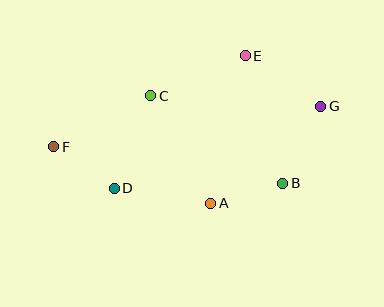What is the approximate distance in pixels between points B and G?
The distance between B and G is approximately 86 pixels.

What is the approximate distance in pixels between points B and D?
The distance between B and D is approximately 168 pixels.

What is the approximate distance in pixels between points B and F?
The distance between B and F is approximately 232 pixels.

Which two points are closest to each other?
Points D and F are closest to each other.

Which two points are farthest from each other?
Points F and G are farthest from each other.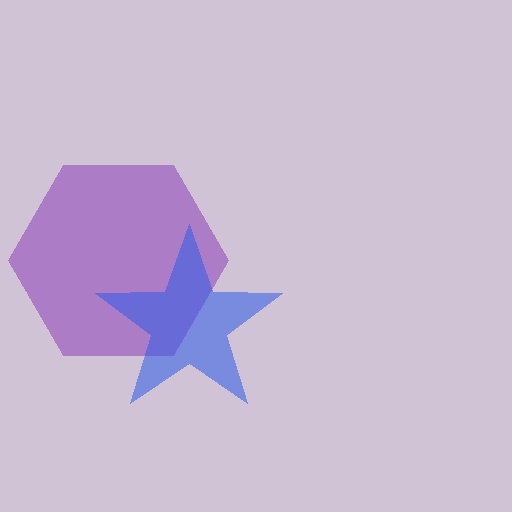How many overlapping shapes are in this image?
There are 2 overlapping shapes in the image.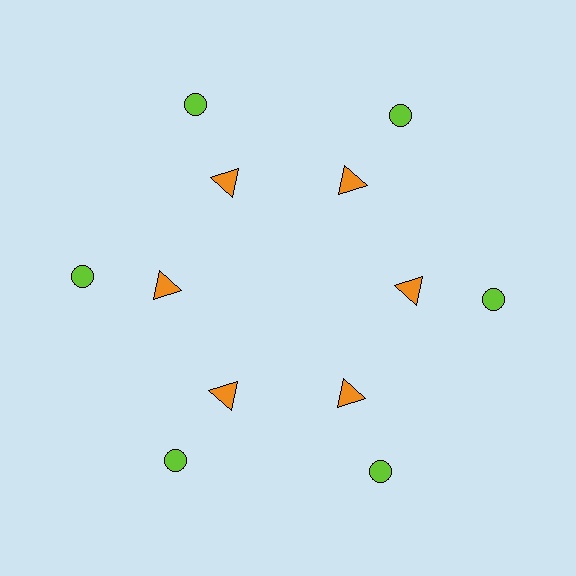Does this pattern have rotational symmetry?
Yes, this pattern has 6-fold rotational symmetry. It looks the same after rotating 60 degrees around the center.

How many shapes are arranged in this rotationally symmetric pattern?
There are 12 shapes, arranged in 6 groups of 2.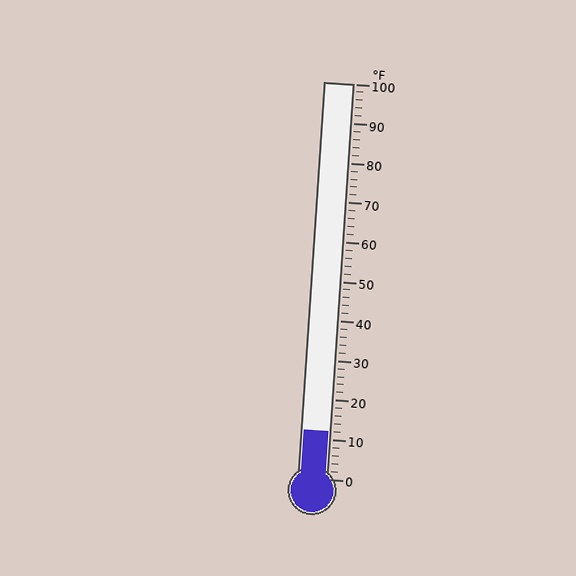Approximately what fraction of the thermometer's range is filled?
The thermometer is filled to approximately 10% of its range.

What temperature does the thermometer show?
The thermometer shows approximately 12°F.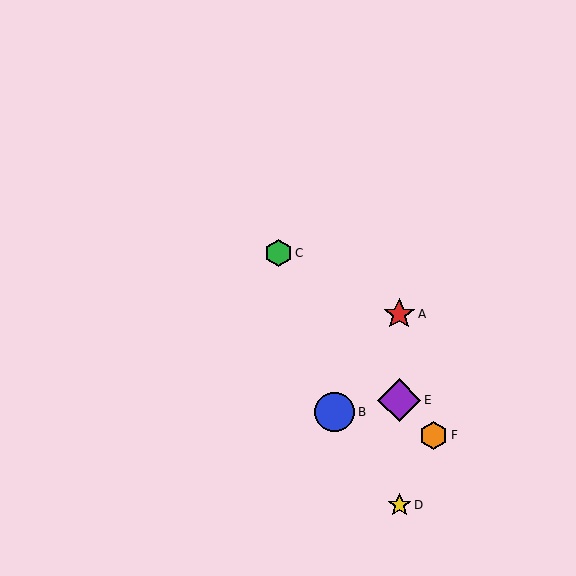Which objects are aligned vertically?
Objects A, D, E are aligned vertically.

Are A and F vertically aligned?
No, A is at x≈399 and F is at x≈434.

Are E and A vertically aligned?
Yes, both are at x≈399.